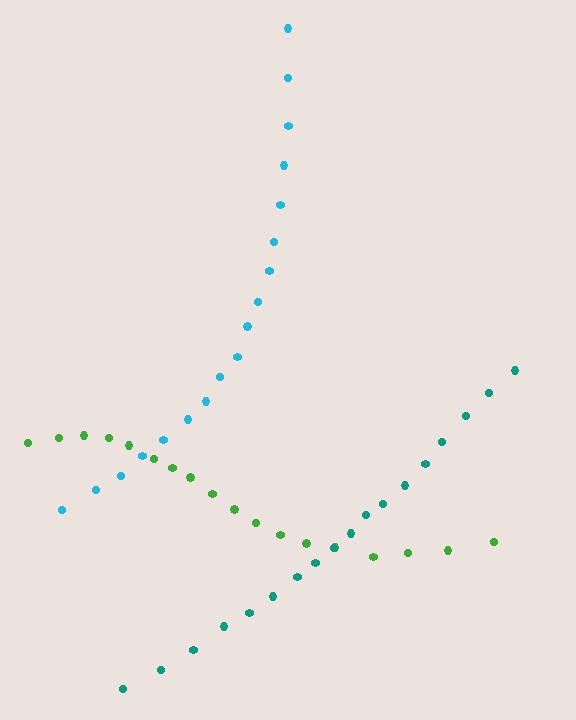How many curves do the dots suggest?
There are 3 distinct paths.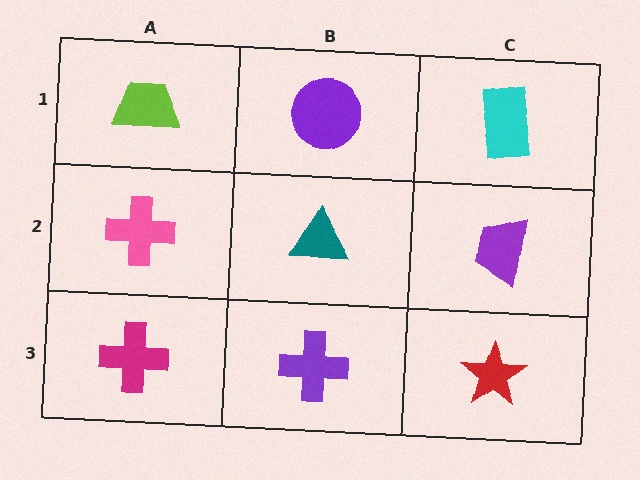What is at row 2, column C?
A purple trapezoid.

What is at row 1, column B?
A purple circle.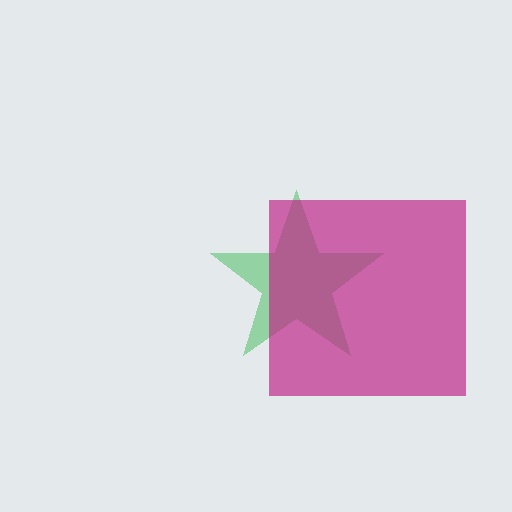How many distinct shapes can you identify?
There are 2 distinct shapes: a green star, a magenta square.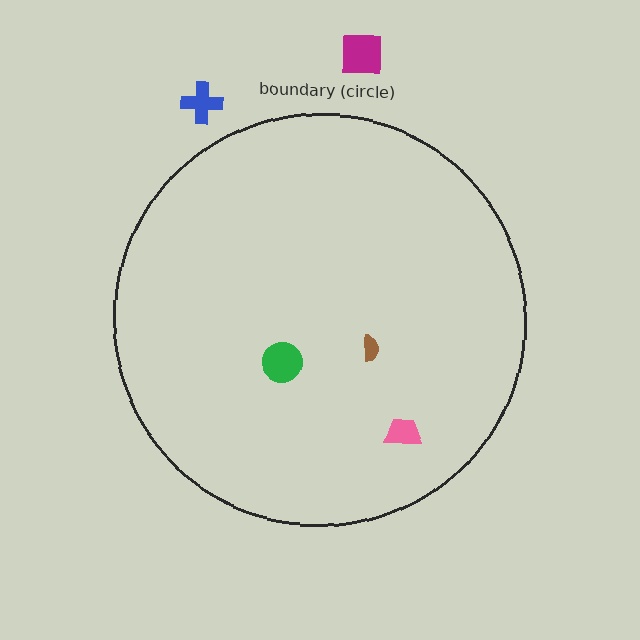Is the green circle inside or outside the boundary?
Inside.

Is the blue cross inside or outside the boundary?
Outside.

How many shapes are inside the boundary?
3 inside, 2 outside.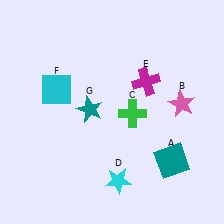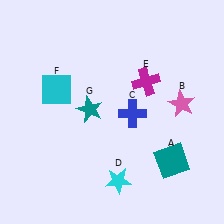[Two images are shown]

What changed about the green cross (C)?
In Image 1, C is green. In Image 2, it changed to blue.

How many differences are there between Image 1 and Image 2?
There is 1 difference between the two images.